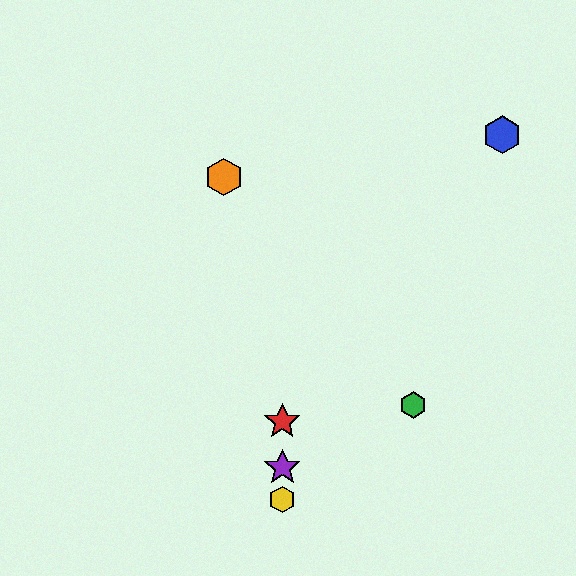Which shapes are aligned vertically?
The red star, the yellow hexagon, the purple star are aligned vertically.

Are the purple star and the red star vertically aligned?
Yes, both are at x≈282.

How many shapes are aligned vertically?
3 shapes (the red star, the yellow hexagon, the purple star) are aligned vertically.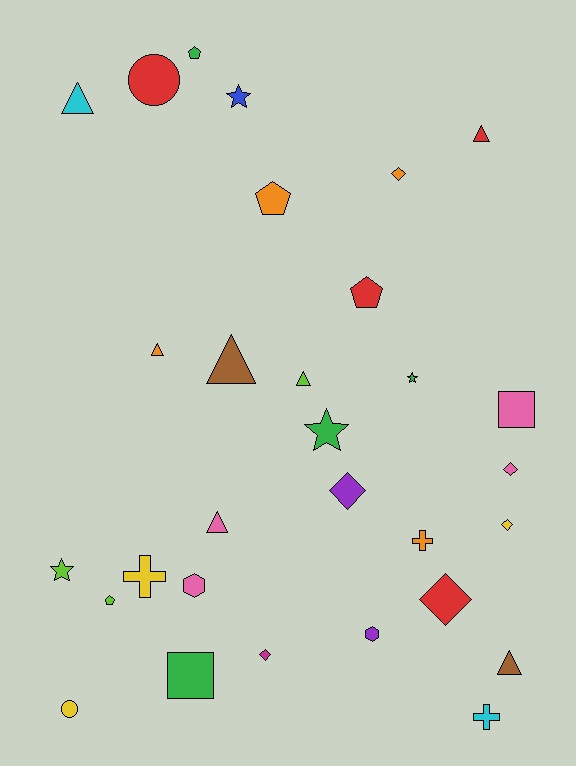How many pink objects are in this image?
There are 4 pink objects.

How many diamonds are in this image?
There are 6 diamonds.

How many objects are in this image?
There are 30 objects.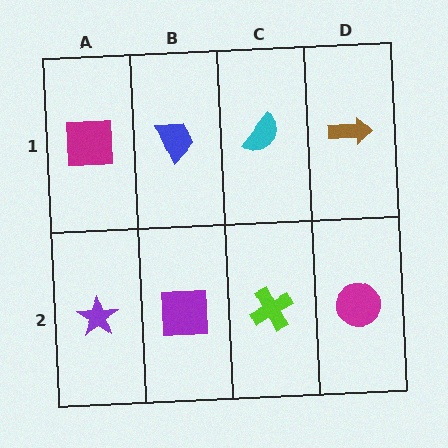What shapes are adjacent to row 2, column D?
A brown arrow (row 1, column D), a lime cross (row 2, column C).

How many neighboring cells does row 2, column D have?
2.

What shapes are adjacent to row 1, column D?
A magenta circle (row 2, column D), a cyan semicircle (row 1, column C).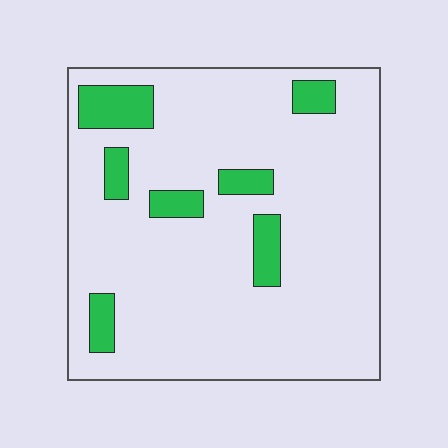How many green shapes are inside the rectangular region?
7.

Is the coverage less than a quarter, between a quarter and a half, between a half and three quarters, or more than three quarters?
Less than a quarter.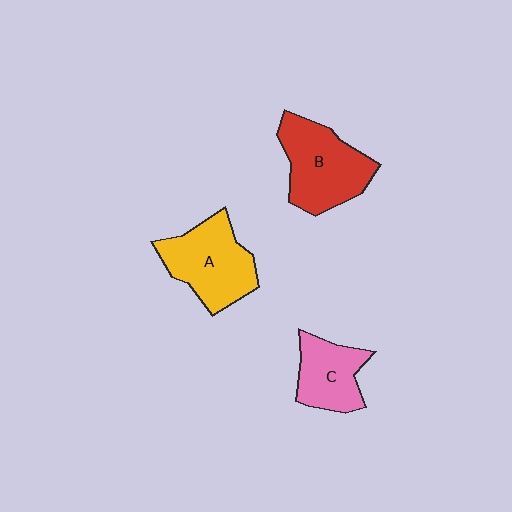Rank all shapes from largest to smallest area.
From largest to smallest: B (red), A (yellow), C (pink).